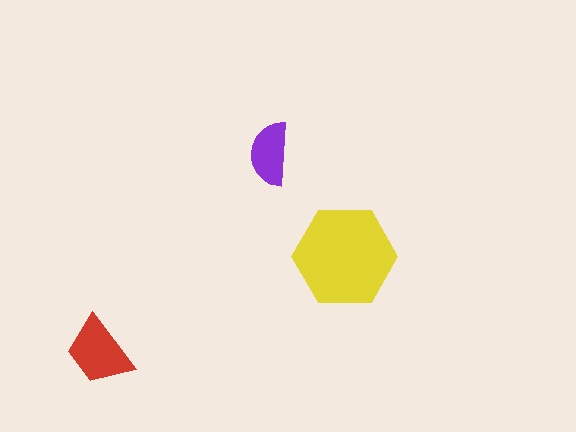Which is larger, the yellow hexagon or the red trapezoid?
The yellow hexagon.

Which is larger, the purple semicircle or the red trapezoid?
The red trapezoid.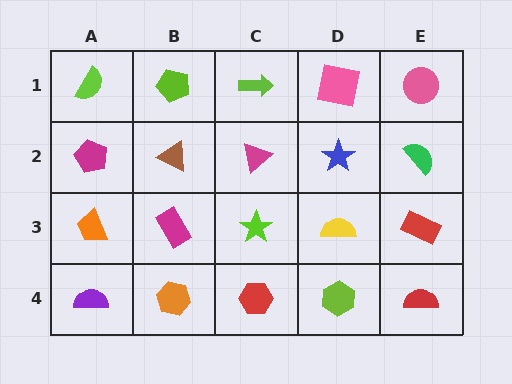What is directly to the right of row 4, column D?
A red semicircle.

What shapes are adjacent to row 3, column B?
A brown triangle (row 2, column B), an orange hexagon (row 4, column B), an orange trapezoid (row 3, column A), a lime star (row 3, column C).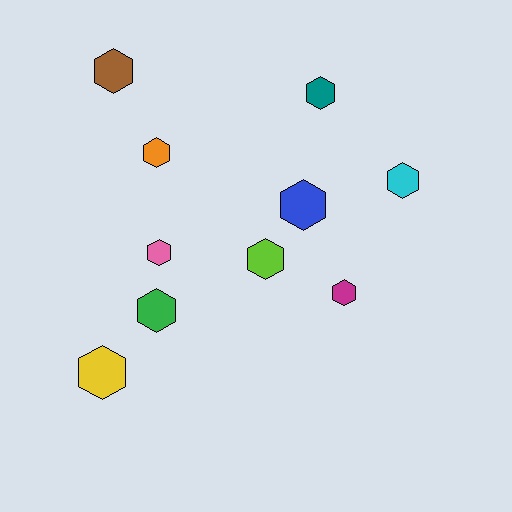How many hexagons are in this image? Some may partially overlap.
There are 10 hexagons.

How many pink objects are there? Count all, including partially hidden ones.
There is 1 pink object.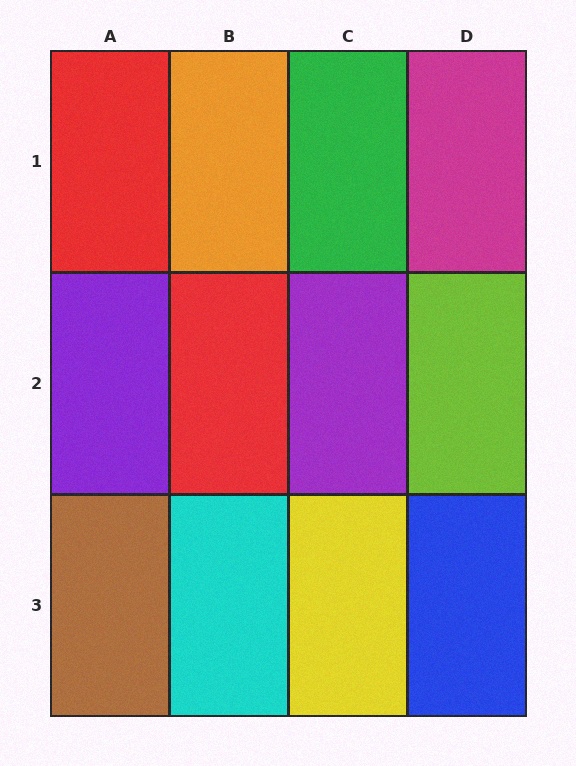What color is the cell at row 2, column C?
Purple.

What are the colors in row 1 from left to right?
Red, orange, green, magenta.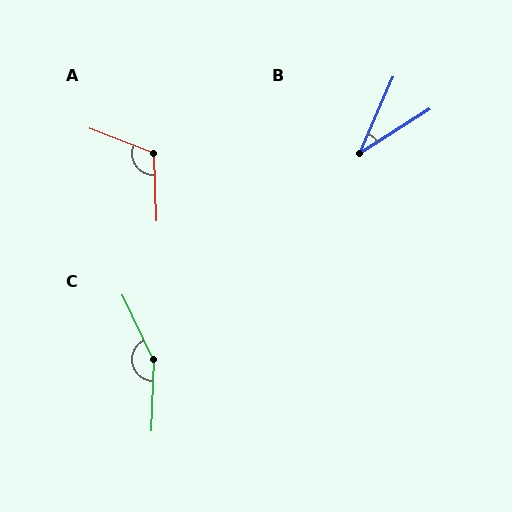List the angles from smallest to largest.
B (34°), A (113°), C (152°).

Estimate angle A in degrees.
Approximately 113 degrees.